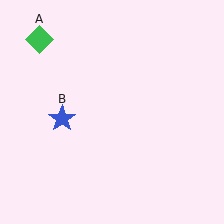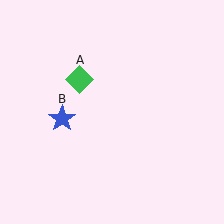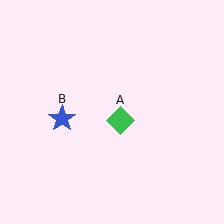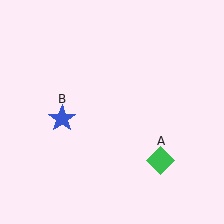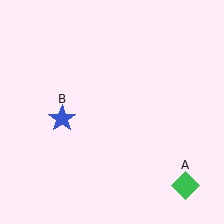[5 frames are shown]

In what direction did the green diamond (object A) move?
The green diamond (object A) moved down and to the right.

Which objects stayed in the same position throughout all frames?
Blue star (object B) remained stationary.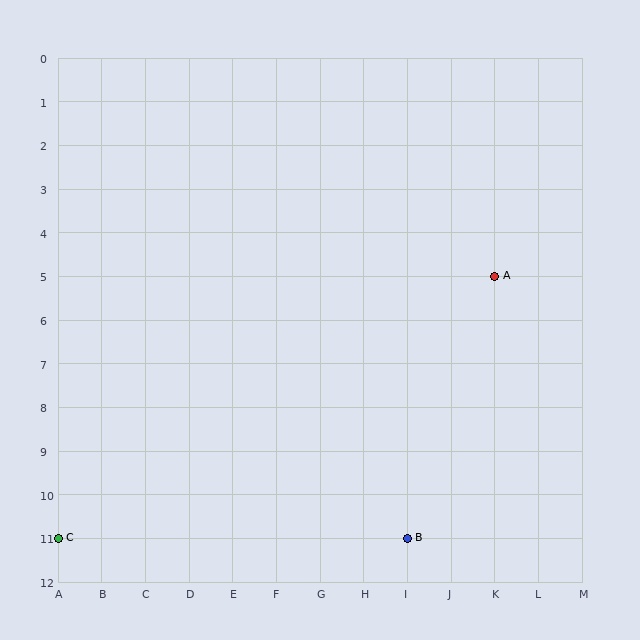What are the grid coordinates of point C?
Point C is at grid coordinates (A, 11).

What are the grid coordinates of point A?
Point A is at grid coordinates (K, 5).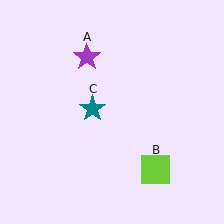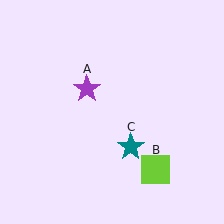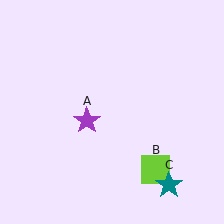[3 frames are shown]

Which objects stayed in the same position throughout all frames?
Lime square (object B) remained stationary.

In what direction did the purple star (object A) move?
The purple star (object A) moved down.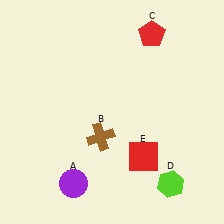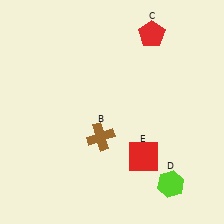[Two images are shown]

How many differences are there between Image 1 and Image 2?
There is 1 difference between the two images.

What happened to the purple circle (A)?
The purple circle (A) was removed in Image 2. It was in the bottom-left area of Image 1.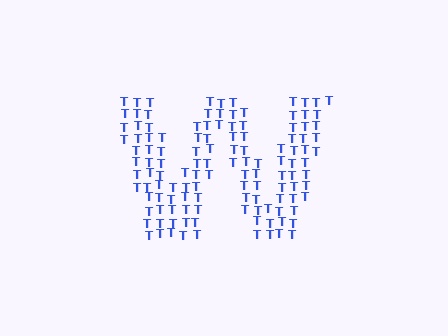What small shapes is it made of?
It is made of small letter T's.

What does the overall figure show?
The overall figure shows the letter W.